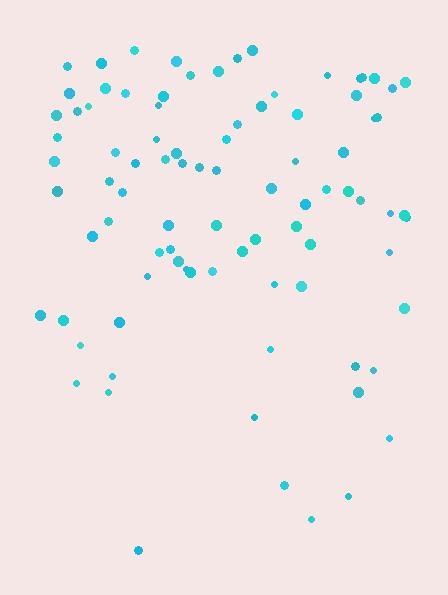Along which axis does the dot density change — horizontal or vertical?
Vertical.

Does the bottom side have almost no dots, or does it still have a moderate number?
Still a moderate number, just noticeably fewer than the top.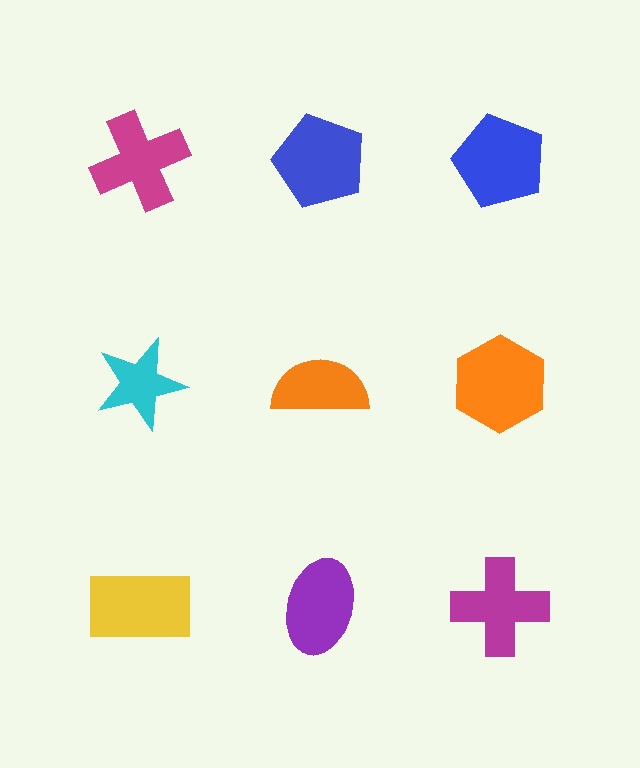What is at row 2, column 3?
An orange hexagon.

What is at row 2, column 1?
A cyan star.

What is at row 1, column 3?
A blue pentagon.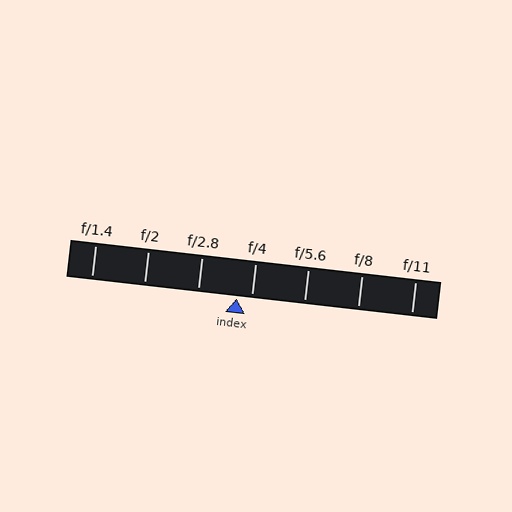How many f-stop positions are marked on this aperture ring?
There are 7 f-stop positions marked.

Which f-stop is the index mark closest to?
The index mark is closest to f/4.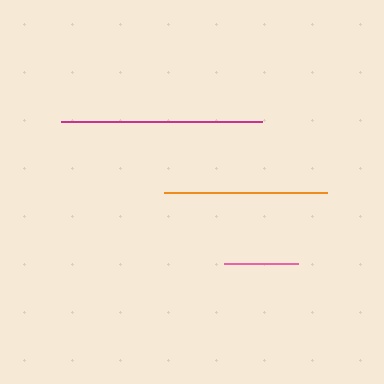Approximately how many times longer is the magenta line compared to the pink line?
The magenta line is approximately 2.7 times the length of the pink line.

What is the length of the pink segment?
The pink segment is approximately 74 pixels long.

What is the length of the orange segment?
The orange segment is approximately 163 pixels long.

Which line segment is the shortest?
The pink line is the shortest at approximately 74 pixels.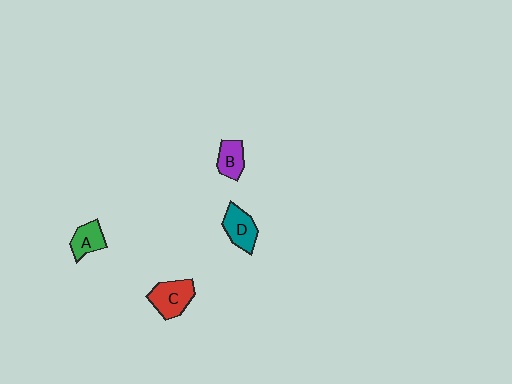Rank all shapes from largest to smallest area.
From largest to smallest: C (red), D (teal), A (green), B (purple).